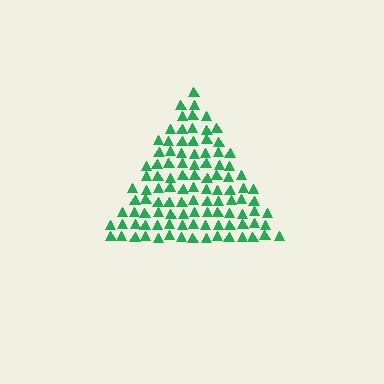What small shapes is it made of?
It is made of small triangles.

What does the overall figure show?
The overall figure shows a triangle.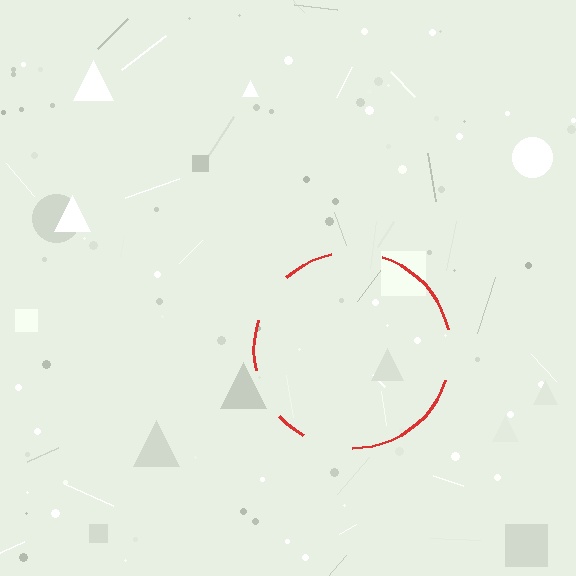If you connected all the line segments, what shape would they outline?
They would outline a circle.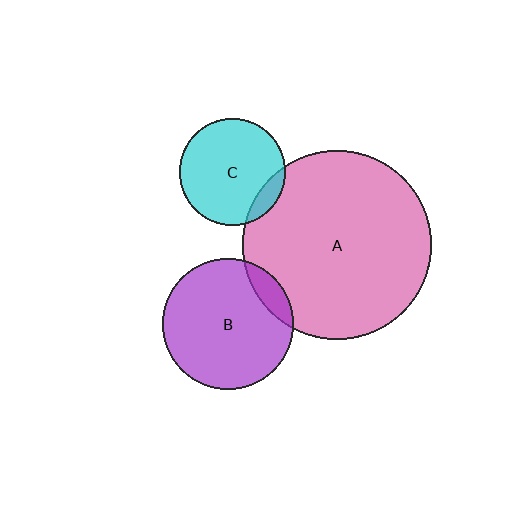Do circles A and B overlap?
Yes.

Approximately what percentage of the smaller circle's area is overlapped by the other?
Approximately 10%.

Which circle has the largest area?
Circle A (pink).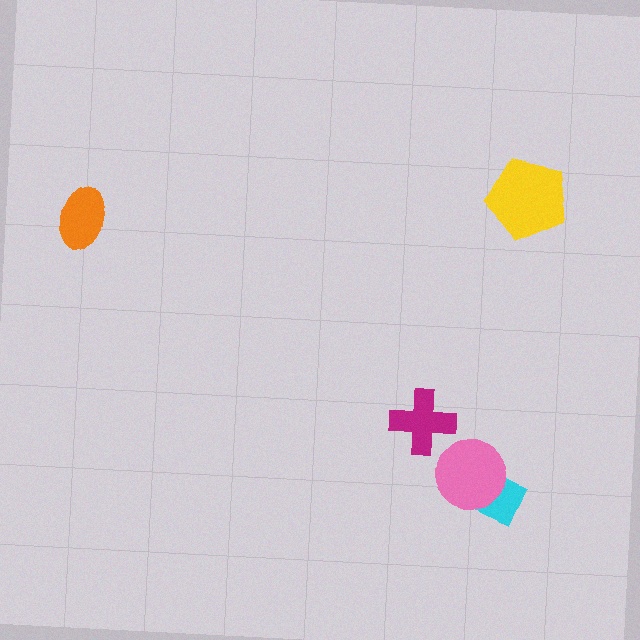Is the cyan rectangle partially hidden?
Yes, it is partially covered by another shape.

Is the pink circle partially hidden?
No, no other shape covers it.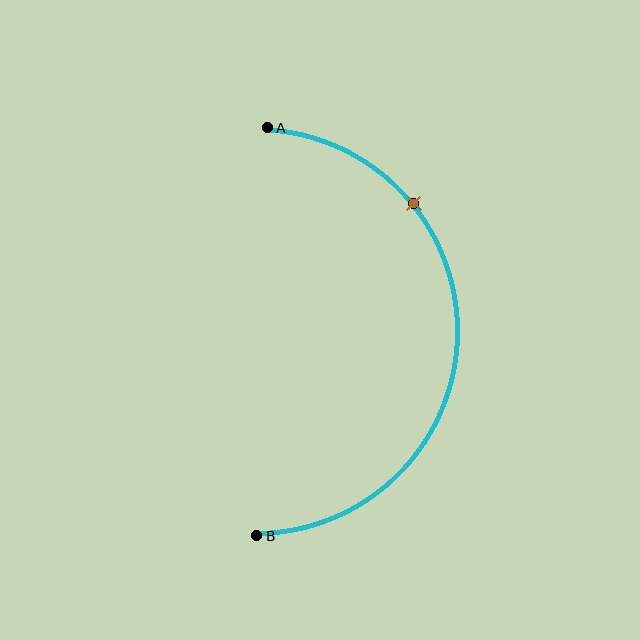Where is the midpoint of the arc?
The arc midpoint is the point on the curve farthest from the straight line joining A and B. It sits to the right of that line.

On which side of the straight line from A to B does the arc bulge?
The arc bulges to the right of the straight line connecting A and B.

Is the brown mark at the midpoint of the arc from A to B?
No. The brown mark lies on the arc but is closer to endpoint A. The arc midpoint would be at the point on the curve equidistant along the arc from both A and B.